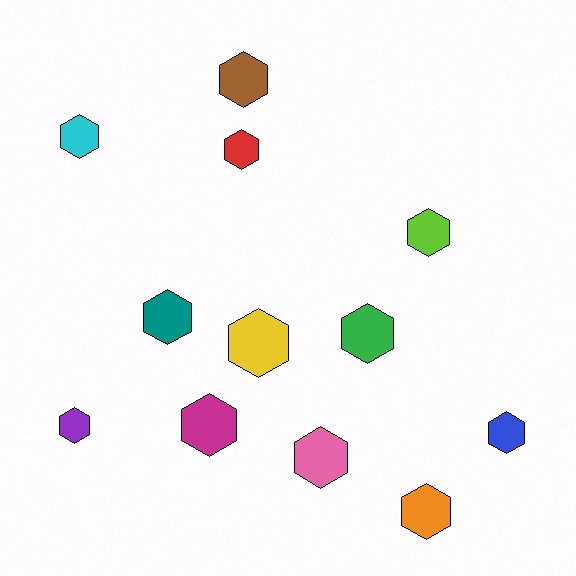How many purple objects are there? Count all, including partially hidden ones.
There is 1 purple object.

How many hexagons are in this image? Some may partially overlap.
There are 12 hexagons.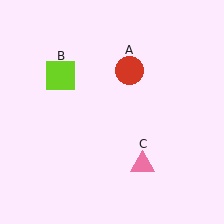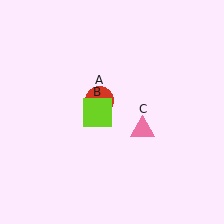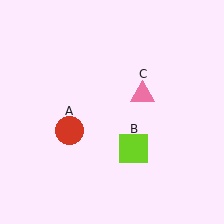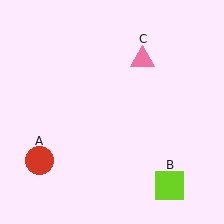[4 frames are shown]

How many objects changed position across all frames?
3 objects changed position: red circle (object A), lime square (object B), pink triangle (object C).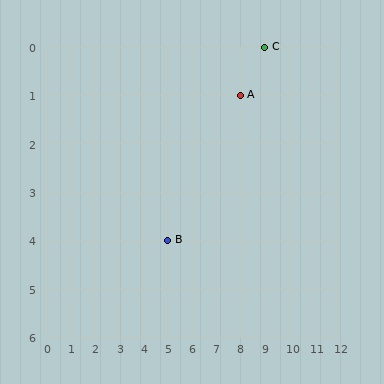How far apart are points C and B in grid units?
Points C and B are 4 columns and 4 rows apart (about 5.7 grid units diagonally).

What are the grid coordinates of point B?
Point B is at grid coordinates (5, 4).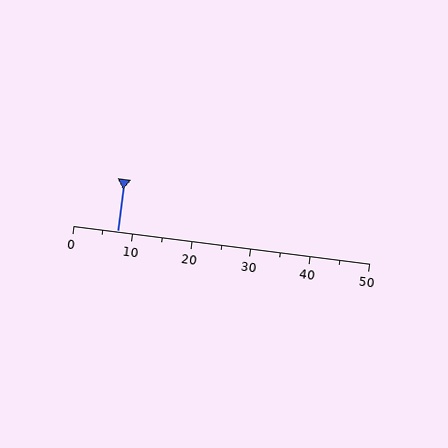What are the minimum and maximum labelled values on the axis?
The axis runs from 0 to 50.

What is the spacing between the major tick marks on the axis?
The major ticks are spaced 10 apart.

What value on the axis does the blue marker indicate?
The marker indicates approximately 7.5.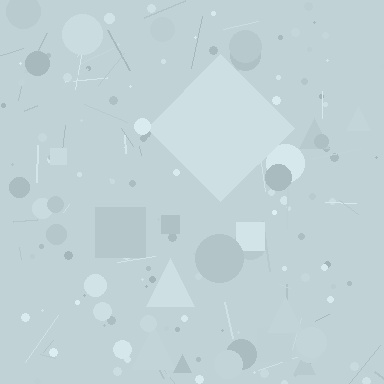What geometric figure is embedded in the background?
A diamond is embedded in the background.